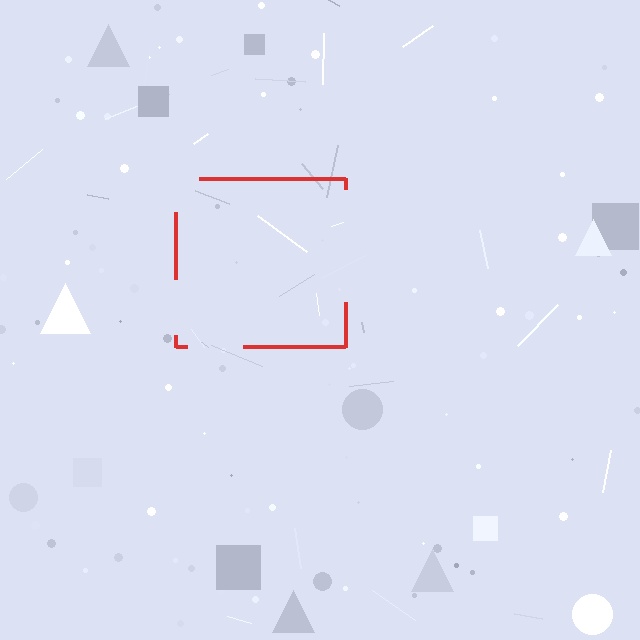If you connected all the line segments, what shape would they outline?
They would outline a square.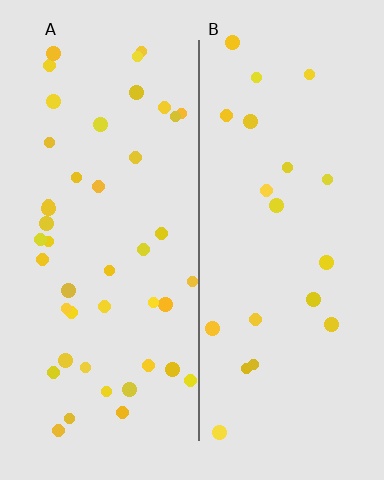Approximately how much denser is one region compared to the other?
Approximately 2.2× — region A over region B.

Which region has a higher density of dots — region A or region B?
A (the left).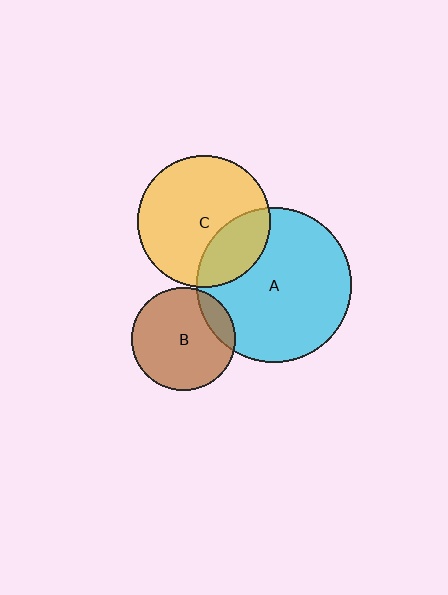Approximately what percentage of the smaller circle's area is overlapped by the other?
Approximately 25%.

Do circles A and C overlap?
Yes.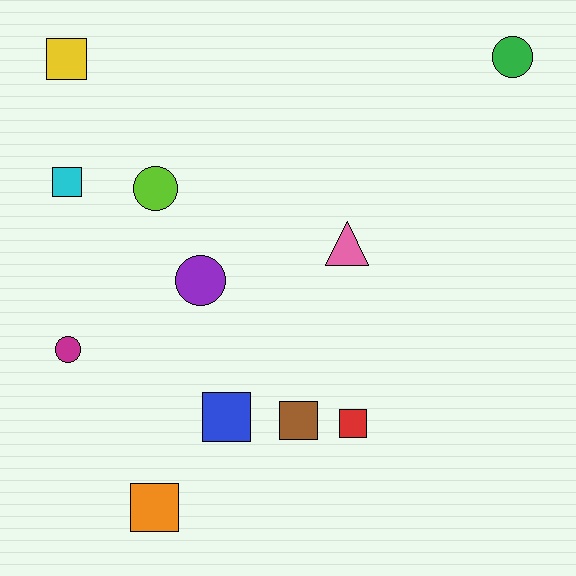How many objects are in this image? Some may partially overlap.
There are 11 objects.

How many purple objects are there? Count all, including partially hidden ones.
There is 1 purple object.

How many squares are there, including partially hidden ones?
There are 6 squares.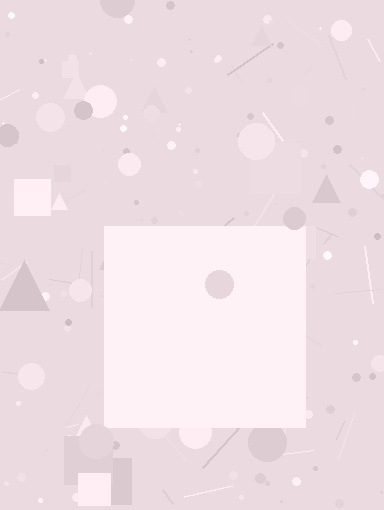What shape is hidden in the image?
A square is hidden in the image.